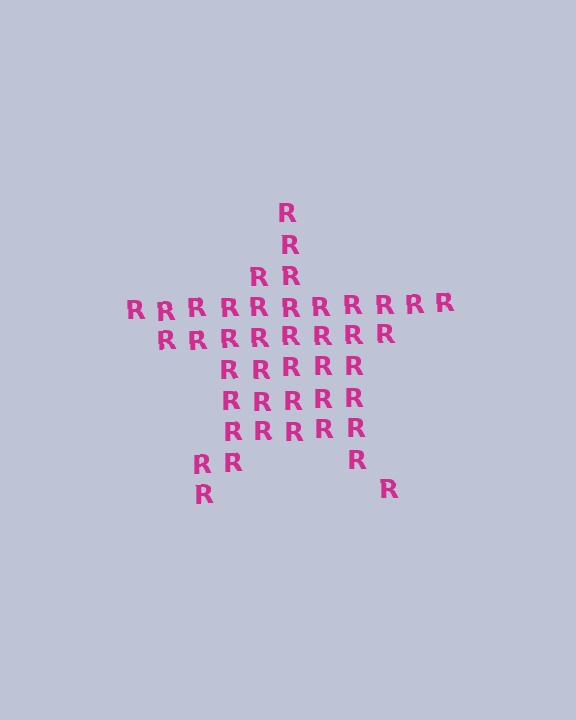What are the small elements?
The small elements are letter R's.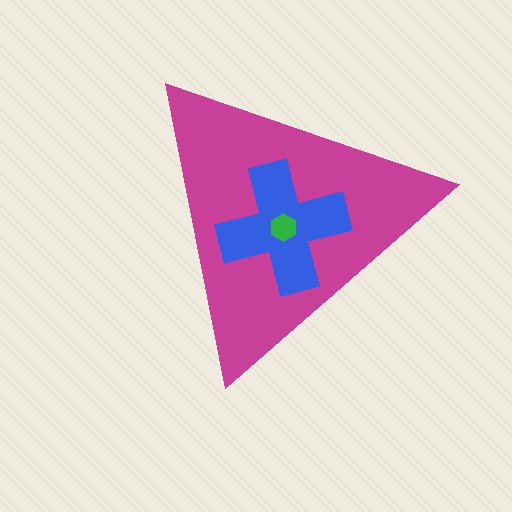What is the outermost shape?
The magenta triangle.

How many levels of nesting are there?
3.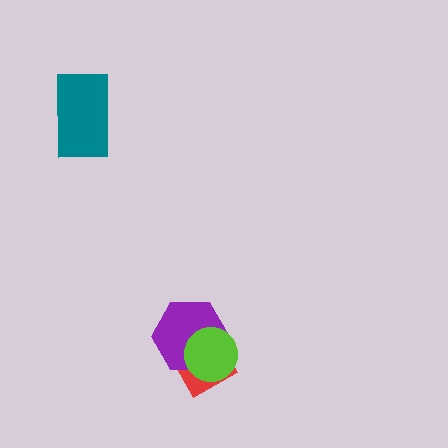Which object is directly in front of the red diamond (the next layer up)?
The purple hexagon is directly in front of the red diamond.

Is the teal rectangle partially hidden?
No, no other shape covers it.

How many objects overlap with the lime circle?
2 objects overlap with the lime circle.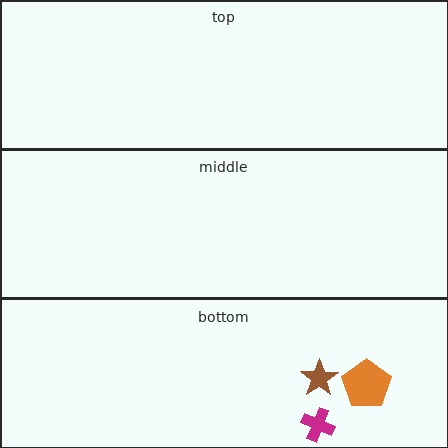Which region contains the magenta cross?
The bottom region.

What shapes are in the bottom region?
The brown star, the orange pentagon, the magenta cross.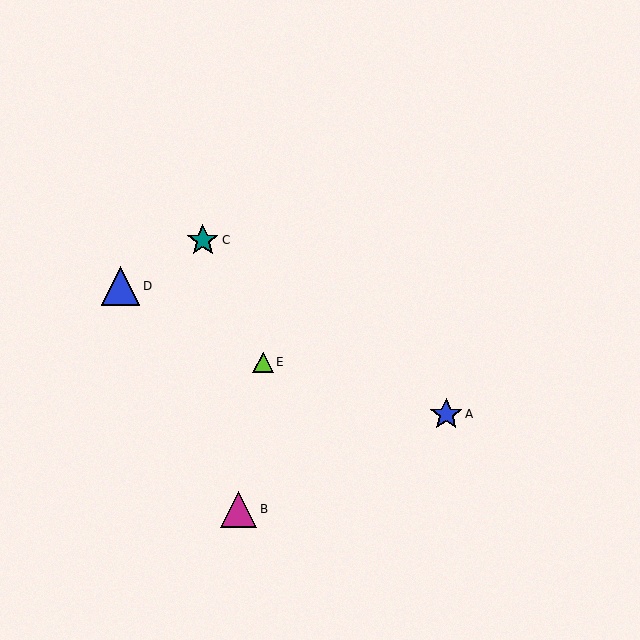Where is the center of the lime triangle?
The center of the lime triangle is at (263, 362).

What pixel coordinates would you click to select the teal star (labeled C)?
Click at (203, 240) to select the teal star C.